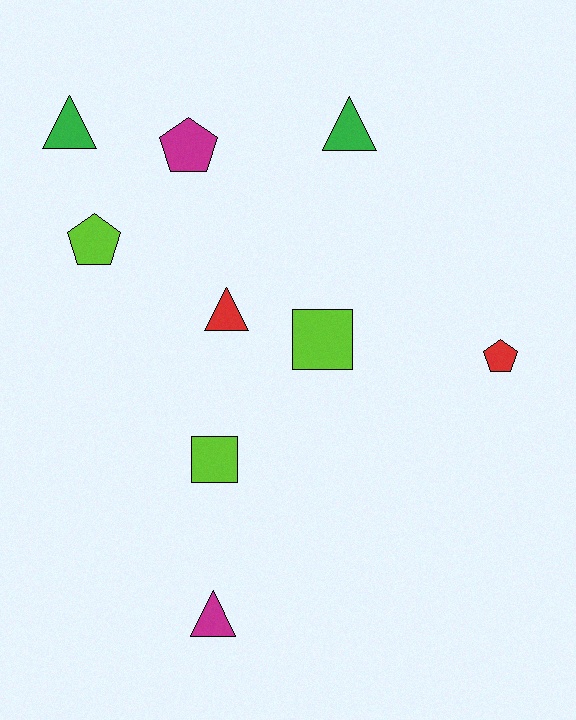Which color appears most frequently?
Lime, with 3 objects.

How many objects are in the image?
There are 9 objects.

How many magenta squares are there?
There are no magenta squares.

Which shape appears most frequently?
Triangle, with 4 objects.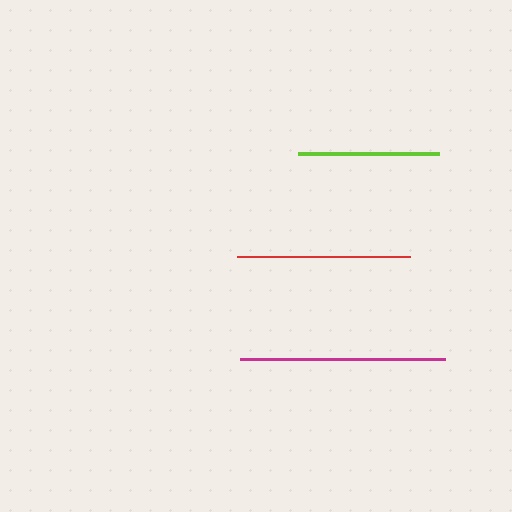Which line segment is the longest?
The magenta line is the longest at approximately 205 pixels.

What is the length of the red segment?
The red segment is approximately 173 pixels long.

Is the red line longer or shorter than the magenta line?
The magenta line is longer than the red line.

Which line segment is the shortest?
The lime line is the shortest at approximately 141 pixels.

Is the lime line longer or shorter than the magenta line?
The magenta line is longer than the lime line.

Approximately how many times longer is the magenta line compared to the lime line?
The magenta line is approximately 1.5 times the length of the lime line.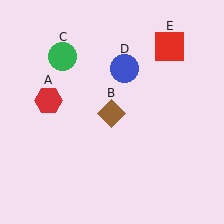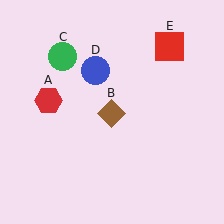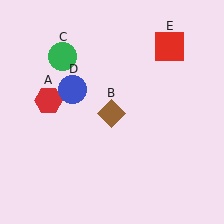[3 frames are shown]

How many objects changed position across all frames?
1 object changed position: blue circle (object D).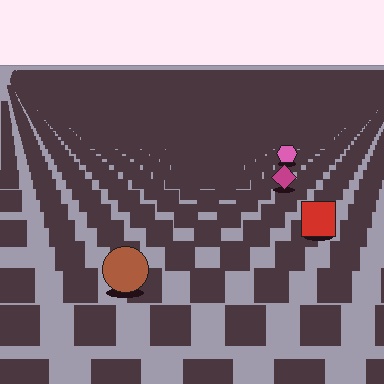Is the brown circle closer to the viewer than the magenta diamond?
Yes. The brown circle is closer — you can tell from the texture gradient: the ground texture is coarser near it.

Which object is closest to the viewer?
The brown circle is closest. The texture marks near it are larger and more spread out.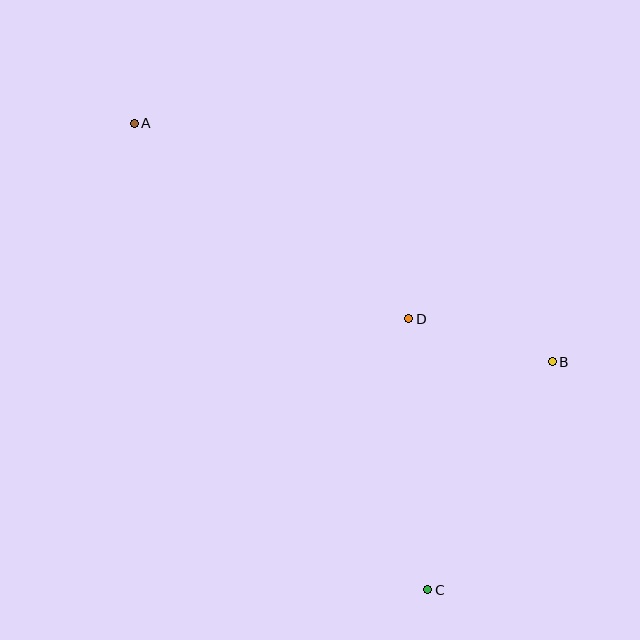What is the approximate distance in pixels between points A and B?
The distance between A and B is approximately 481 pixels.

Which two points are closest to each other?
Points B and D are closest to each other.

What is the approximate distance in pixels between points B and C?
The distance between B and C is approximately 260 pixels.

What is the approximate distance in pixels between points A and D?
The distance between A and D is approximately 337 pixels.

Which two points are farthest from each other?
Points A and C are farthest from each other.